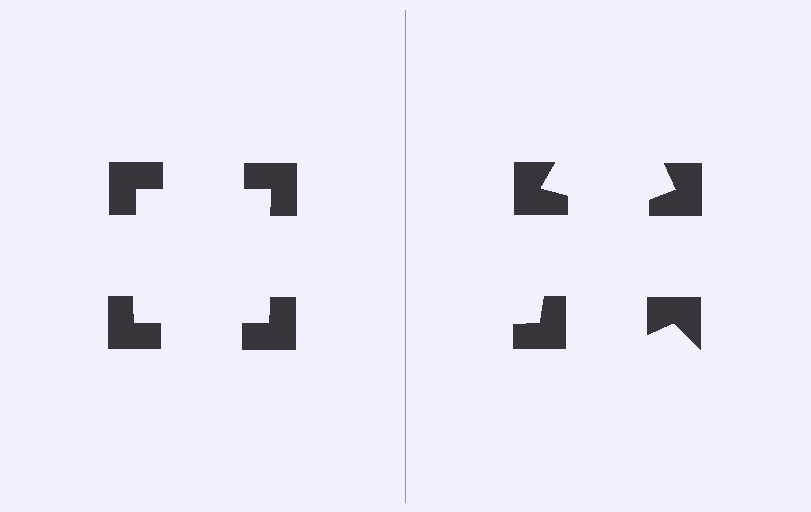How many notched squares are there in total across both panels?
8 — 4 on each side.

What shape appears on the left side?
An illusory square.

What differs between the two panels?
The notched squares are positioned identically on both sides; only the wedge orientations differ. On the left they align to a square; on the right they are misaligned.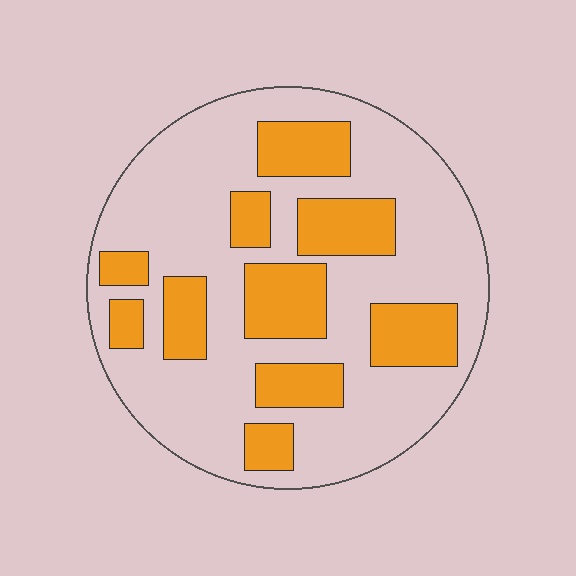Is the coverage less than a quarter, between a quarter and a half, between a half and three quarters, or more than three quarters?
Between a quarter and a half.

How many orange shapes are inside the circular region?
10.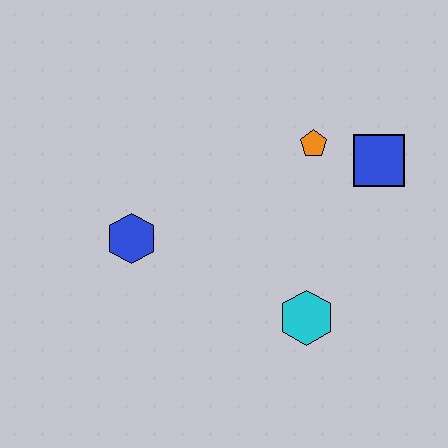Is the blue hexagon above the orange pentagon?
No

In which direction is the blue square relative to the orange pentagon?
The blue square is to the right of the orange pentagon.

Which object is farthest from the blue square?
The blue hexagon is farthest from the blue square.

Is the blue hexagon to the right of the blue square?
No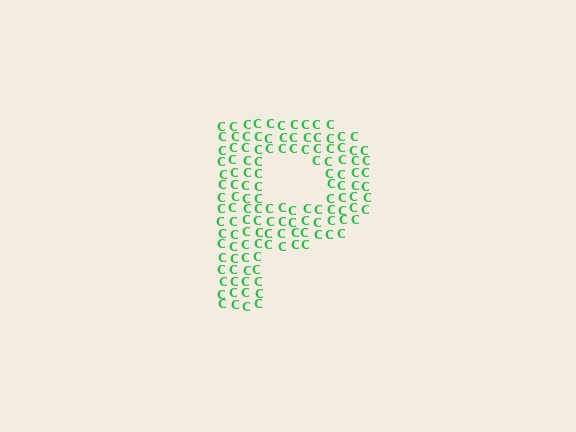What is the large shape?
The large shape is the letter P.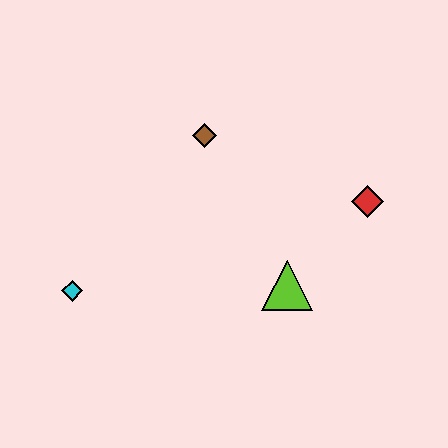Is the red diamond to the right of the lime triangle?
Yes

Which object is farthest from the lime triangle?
The cyan diamond is farthest from the lime triangle.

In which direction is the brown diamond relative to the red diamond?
The brown diamond is to the left of the red diamond.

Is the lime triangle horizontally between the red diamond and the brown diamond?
Yes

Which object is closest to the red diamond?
The lime triangle is closest to the red diamond.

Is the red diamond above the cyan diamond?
Yes